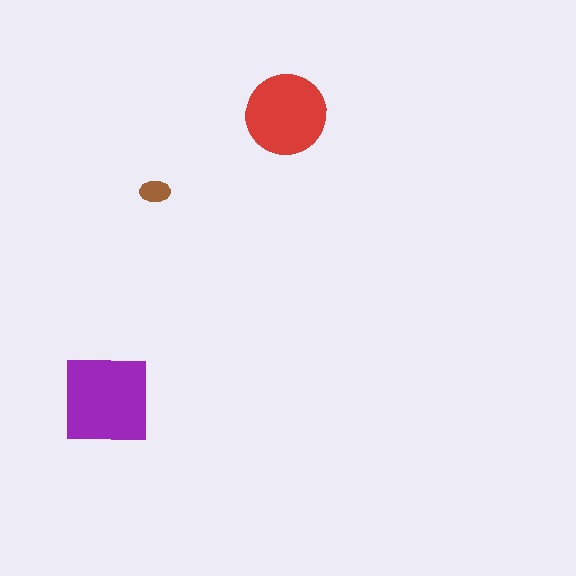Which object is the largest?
The purple square.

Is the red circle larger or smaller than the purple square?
Smaller.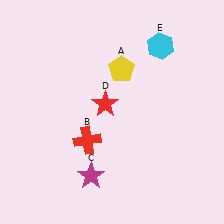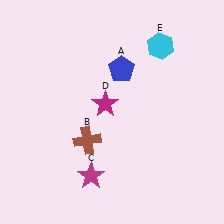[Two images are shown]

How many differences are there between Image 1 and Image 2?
There are 3 differences between the two images.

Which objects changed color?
A changed from yellow to blue. B changed from red to brown. D changed from red to magenta.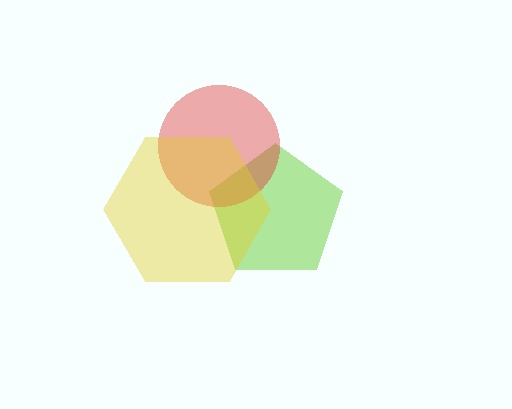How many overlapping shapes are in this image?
There are 3 overlapping shapes in the image.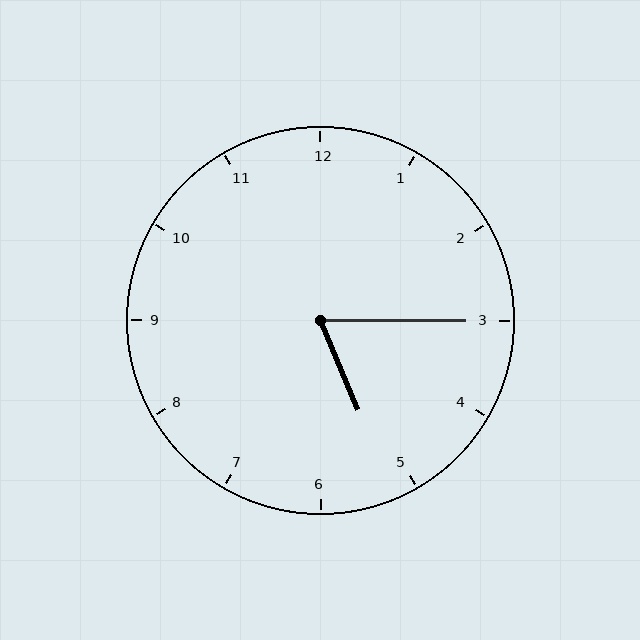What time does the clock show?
5:15.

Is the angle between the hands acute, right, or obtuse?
It is acute.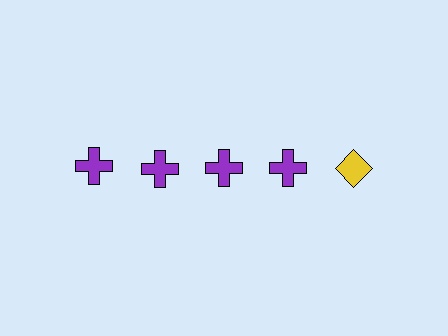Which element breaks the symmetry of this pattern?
The yellow diamond in the top row, rightmost column breaks the symmetry. All other shapes are purple crosses.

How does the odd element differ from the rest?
It differs in both color (yellow instead of purple) and shape (diamond instead of cross).